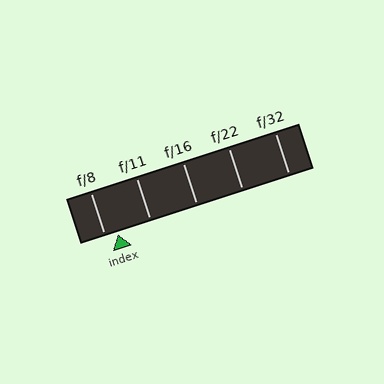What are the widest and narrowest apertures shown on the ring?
The widest aperture shown is f/8 and the narrowest is f/32.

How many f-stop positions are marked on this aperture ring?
There are 5 f-stop positions marked.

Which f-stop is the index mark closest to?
The index mark is closest to f/8.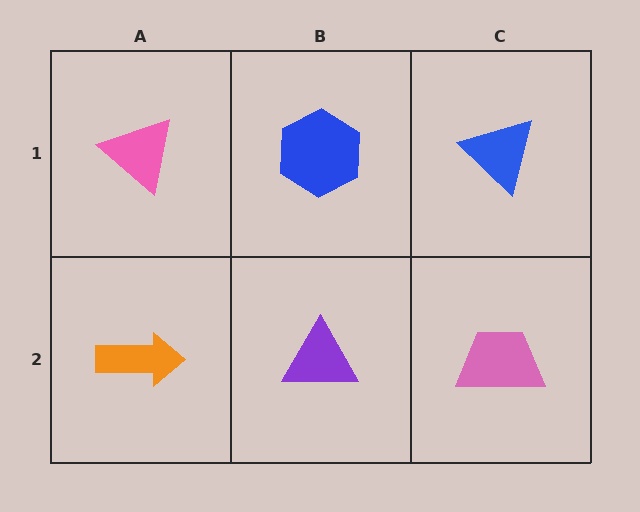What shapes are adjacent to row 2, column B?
A blue hexagon (row 1, column B), an orange arrow (row 2, column A), a pink trapezoid (row 2, column C).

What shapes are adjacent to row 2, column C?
A blue triangle (row 1, column C), a purple triangle (row 2, column B).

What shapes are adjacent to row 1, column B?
A purple triangle (row 2, column B), a pink triangle (row 1, column A), a blue triangle (row 1, column C).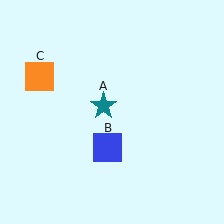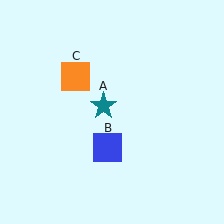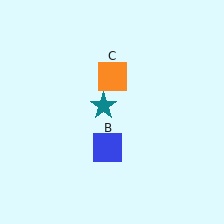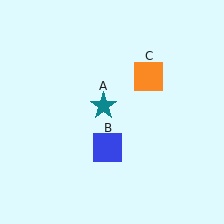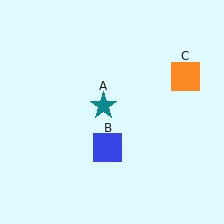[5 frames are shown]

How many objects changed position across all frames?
1 object changed position: orange square (object C).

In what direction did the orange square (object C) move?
The orange square (object C) moved right.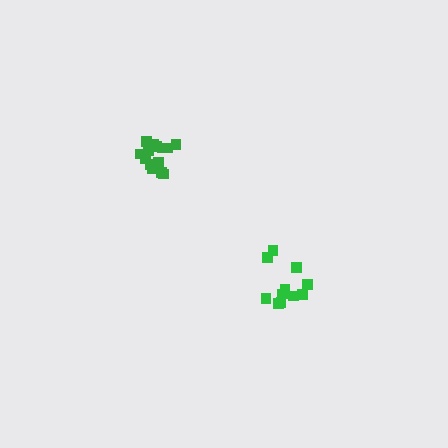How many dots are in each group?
Group 1: 16 dots, Group 2: 11 dots (27 total).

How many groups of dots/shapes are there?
There are 2 groups.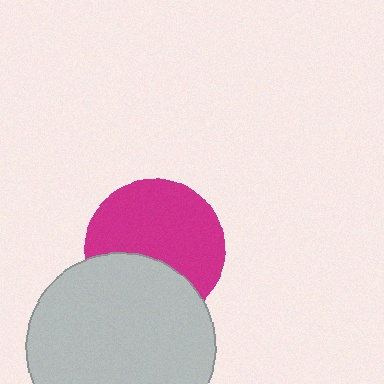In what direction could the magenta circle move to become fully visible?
The magenta circle could move up. That would shift it out from behind the light gray circle entirely.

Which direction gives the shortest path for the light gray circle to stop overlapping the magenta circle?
Moving down gives the shortest separation.